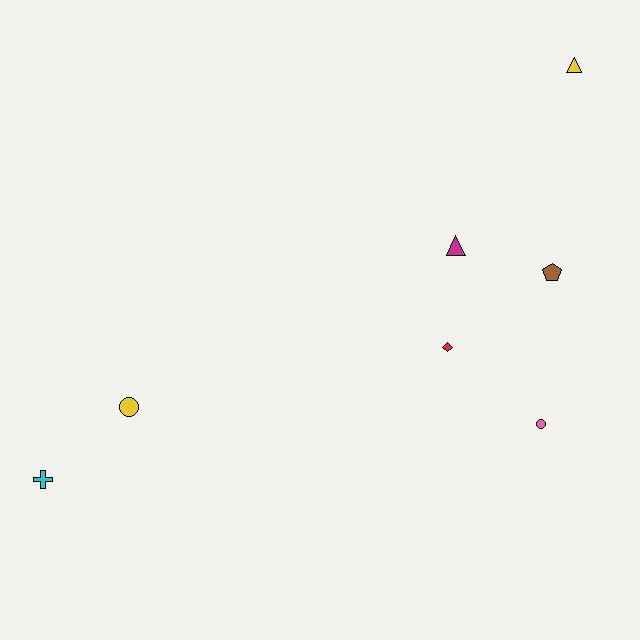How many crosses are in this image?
There is 1 cross.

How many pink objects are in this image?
There is 1 pink object.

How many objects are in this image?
There are 7 objects.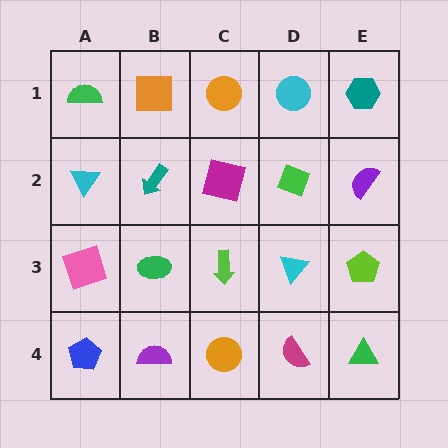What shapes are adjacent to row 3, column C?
A magenta square (row 2, column C), an orange circle (row 4, column C), a green ellipse (row 3, column B), a cyan triangle (row 3, column D).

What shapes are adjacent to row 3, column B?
A teal arrow (row 2, column B), a purple semicircle (row 4, column B), a pink square (row 3, column A), a lime arrow (row 3, column C).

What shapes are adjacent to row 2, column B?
An orange square (row 1, column B), a green ellipse (row 3, column B), a cyan triangle (row 2, column A), a magenta square (row 2, column C).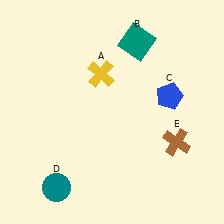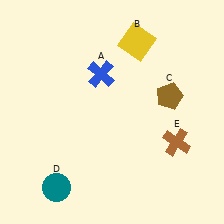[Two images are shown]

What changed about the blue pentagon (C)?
In Image 1, C is blue. In Image 2, it changed to brown.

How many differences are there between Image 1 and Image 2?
There are 3 differences between the two images.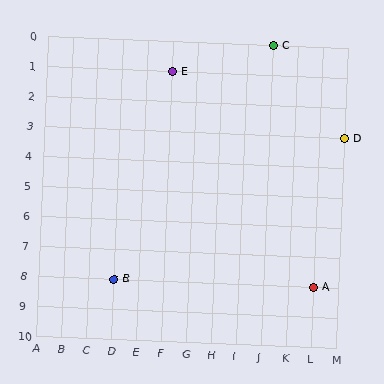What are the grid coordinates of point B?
Point B is at grid coordinates (D, 8).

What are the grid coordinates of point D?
Point D is at grid coordinates (M, 3).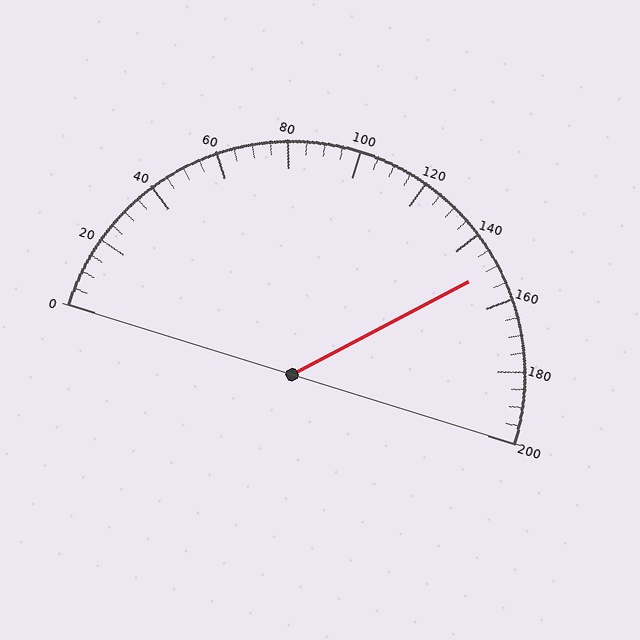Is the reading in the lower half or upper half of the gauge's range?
The reading is in the upper half of the range (0 to 200).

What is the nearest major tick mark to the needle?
The nearest major tick mark is 160.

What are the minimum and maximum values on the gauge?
The gauge ranges from 0 to 200.